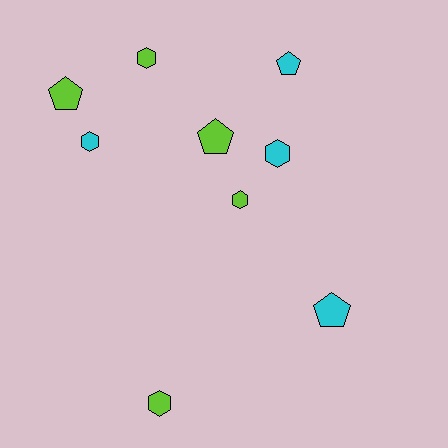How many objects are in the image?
There are 9 objects.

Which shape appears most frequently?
Hexagon, with 5 objects.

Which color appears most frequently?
Lime, with 5 objects.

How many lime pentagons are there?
There are 2 lime pentagons.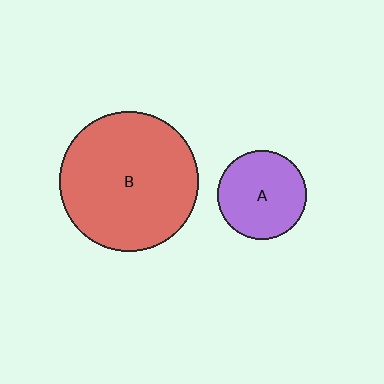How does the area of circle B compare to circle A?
Approximately 2.4 times.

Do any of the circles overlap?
No, none of the circles overlap.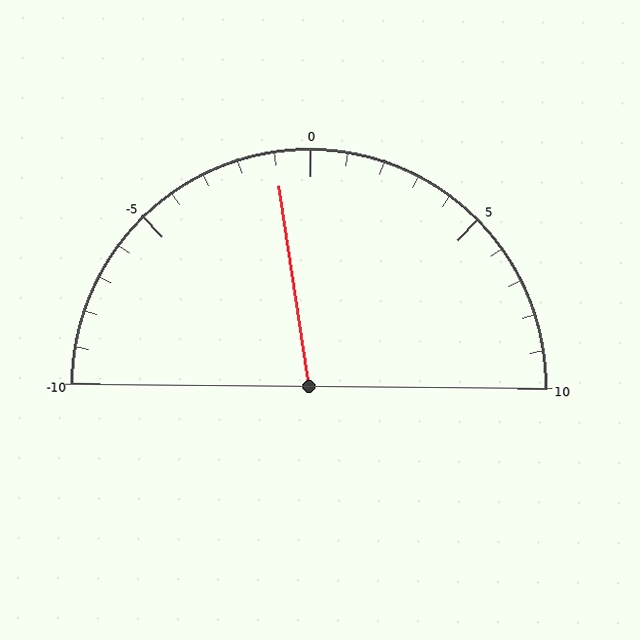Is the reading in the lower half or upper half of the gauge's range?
The reading is in the lower half of the range (-10 to 10).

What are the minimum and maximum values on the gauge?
The gauge ranges from -10 to 10.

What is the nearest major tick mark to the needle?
The nearest major tick mark is 0.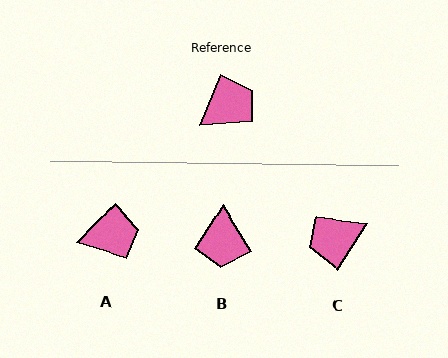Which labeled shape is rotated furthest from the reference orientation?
C, about 170 degrees away.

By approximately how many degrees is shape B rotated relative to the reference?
Approximately 126 degrees clockwise.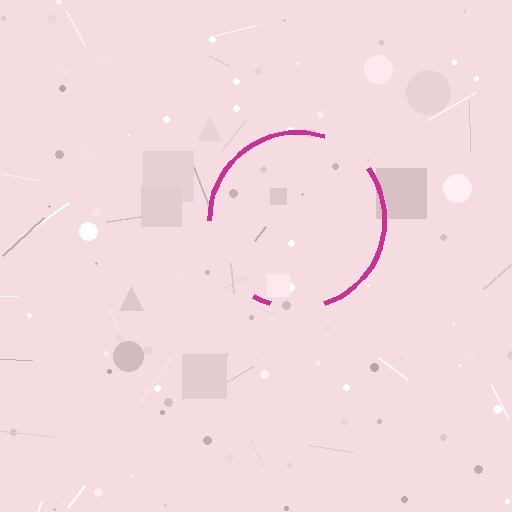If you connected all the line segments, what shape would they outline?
They would outline a circle.